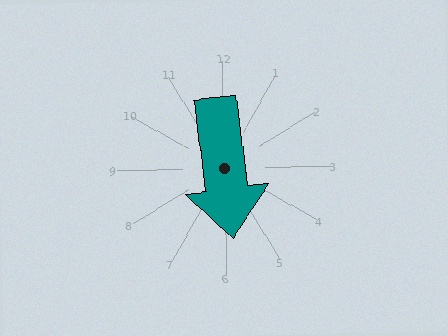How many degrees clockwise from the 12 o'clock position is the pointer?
Approximately 174 degrees.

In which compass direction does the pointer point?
South.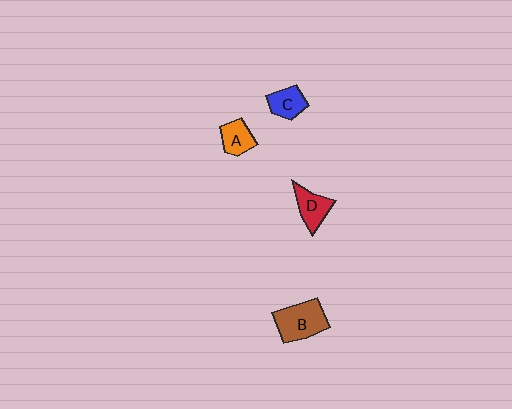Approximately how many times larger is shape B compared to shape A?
Approximately 1.7 times.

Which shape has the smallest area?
Shape C (blue).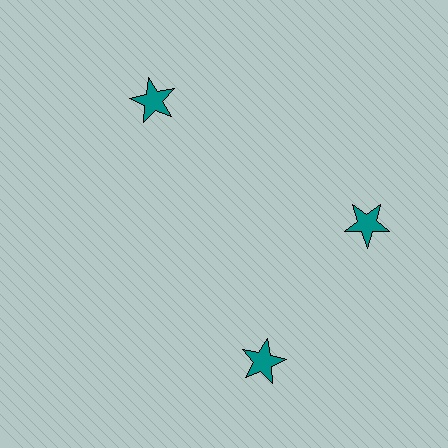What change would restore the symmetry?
The symmetry would be restored by rotating it back into even spacing with its neighbors so that all 3 stars sit at equal angles and equal distance from the center.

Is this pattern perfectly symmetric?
No. The 3 teal stars are arranged in a ring, but one element near the 7 o'clock position is rotated out of alignment along the ring, breaking the 3-fold rotational symmetry.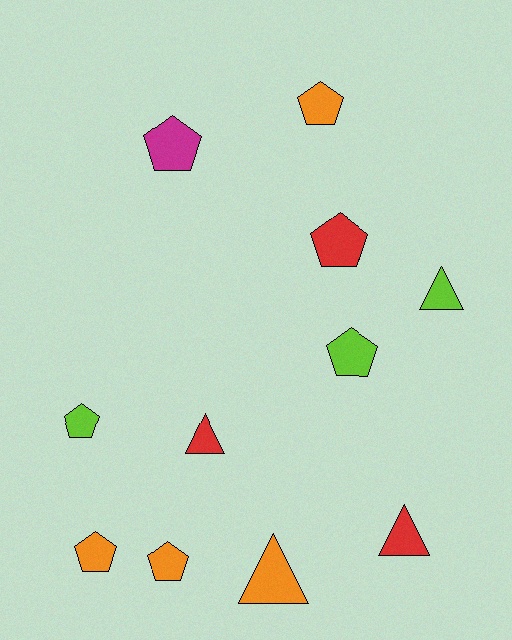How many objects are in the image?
There are 11 objects.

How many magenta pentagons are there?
There is 1 magenta pentagon.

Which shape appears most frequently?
Pentagon, with 7 objects.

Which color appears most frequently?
Orange, with 4 objects.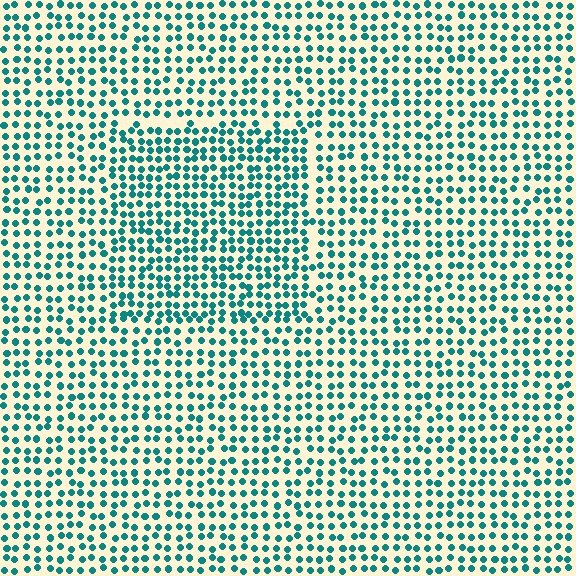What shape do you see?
I see a rectangle.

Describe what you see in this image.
The image contains small teal elements arranged at two different densities. A rectangle-shaped region is visible where the elements are more densely packed than the surrounding area.